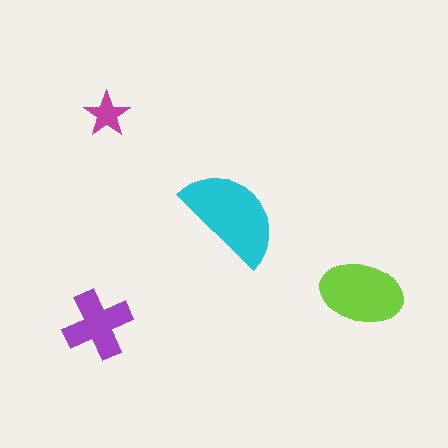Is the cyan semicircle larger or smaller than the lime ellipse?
Larger.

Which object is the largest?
The cyan semicircle.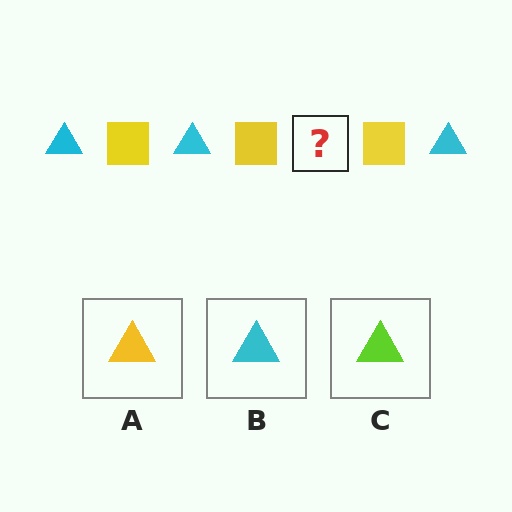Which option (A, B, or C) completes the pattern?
B.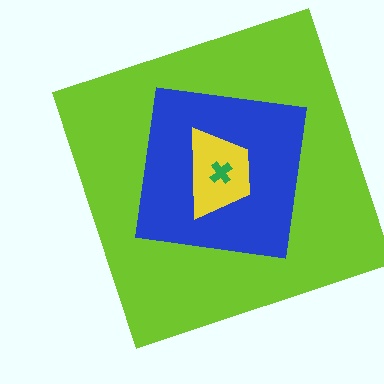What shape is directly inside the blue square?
The yellow trapezoid.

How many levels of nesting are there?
4.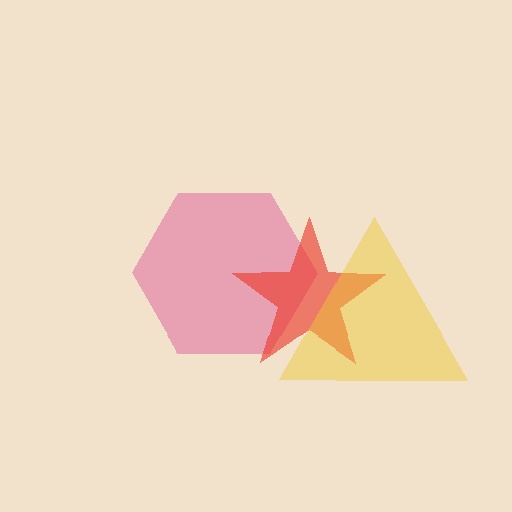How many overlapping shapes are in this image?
There are 3 overlapping shapes in the image.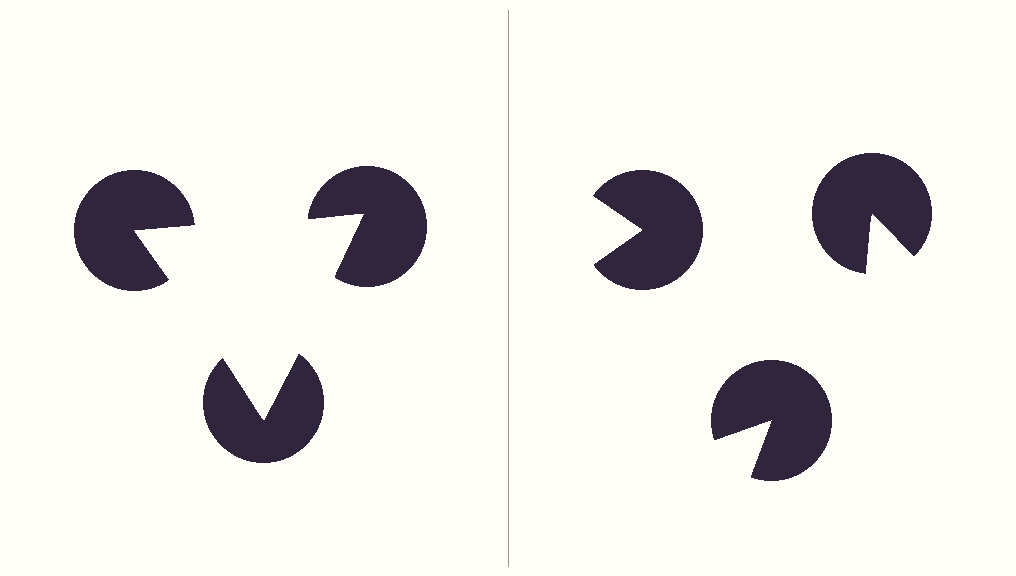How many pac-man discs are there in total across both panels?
6 — 3 on each side.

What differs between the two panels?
The pac-man discs are positioned identically on both sides; only the wedge orientations differ. On the left they align to a triangle; on the right they are misaligned.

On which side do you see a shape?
An illusory triangle appears on the left side. On the right side the wedge cuts are rotated, so no coherent shape forms.